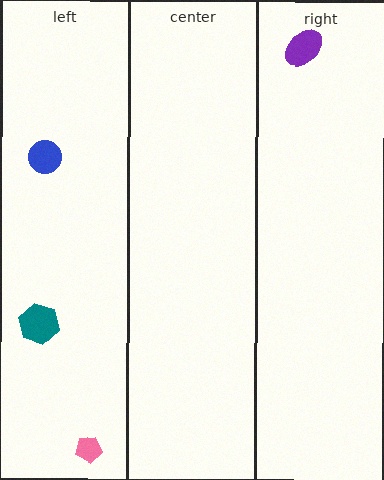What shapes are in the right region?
The purple ellipse.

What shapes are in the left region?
The teal hexagon, the pink pentagon, the blue circle.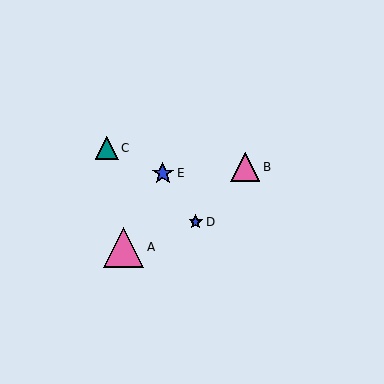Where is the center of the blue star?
The center of the blue star is at (196, 222).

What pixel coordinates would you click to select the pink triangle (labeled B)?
Click at (245, 167) to select the pink triangle B.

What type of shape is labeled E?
Shape E is a blue star.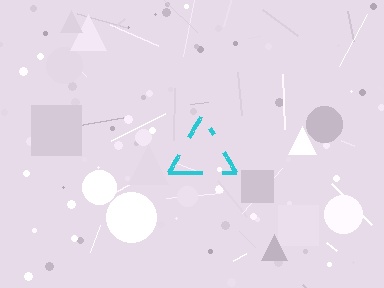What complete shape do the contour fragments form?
The contour fragments form a triangle.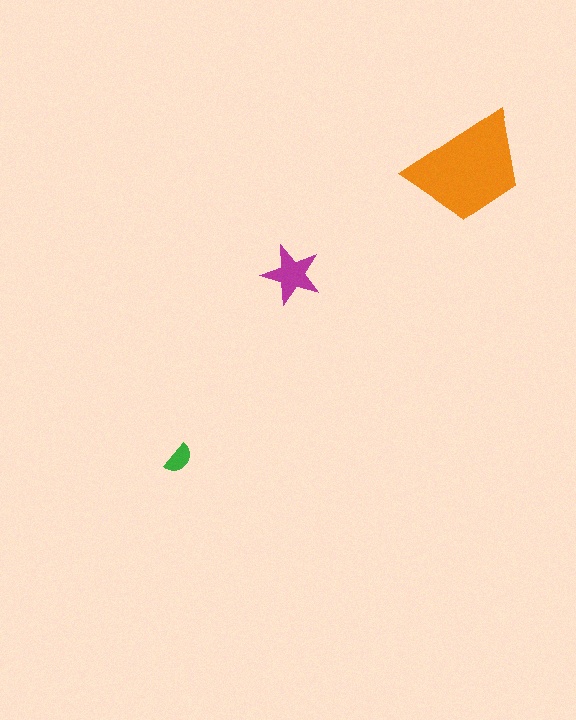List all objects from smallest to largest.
The green semicircle, the magenta star, the orange trapezoid.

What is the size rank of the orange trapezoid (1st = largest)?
1st.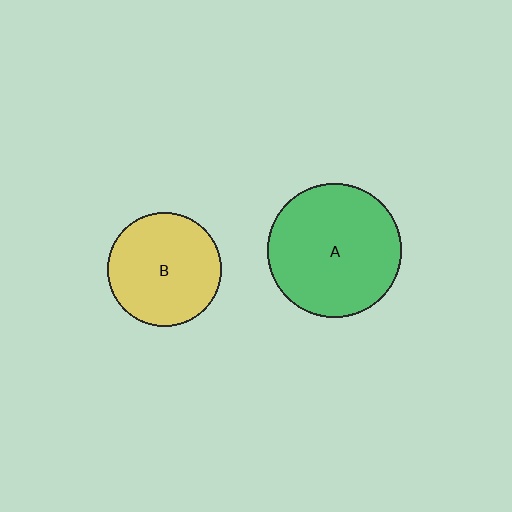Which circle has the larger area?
Circle A (green).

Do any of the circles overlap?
No, none of the circles overlap.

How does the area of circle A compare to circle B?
Approximately 1.4 times.